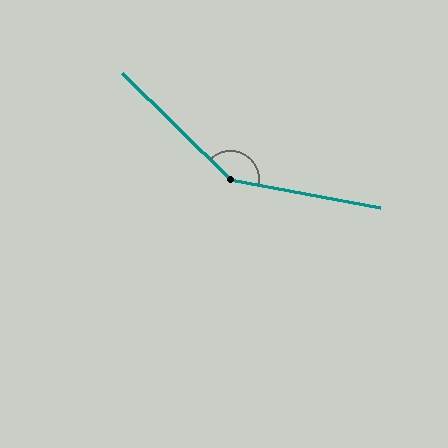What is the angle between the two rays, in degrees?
Approximately 146 degrees.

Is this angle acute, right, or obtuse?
It is obtuse.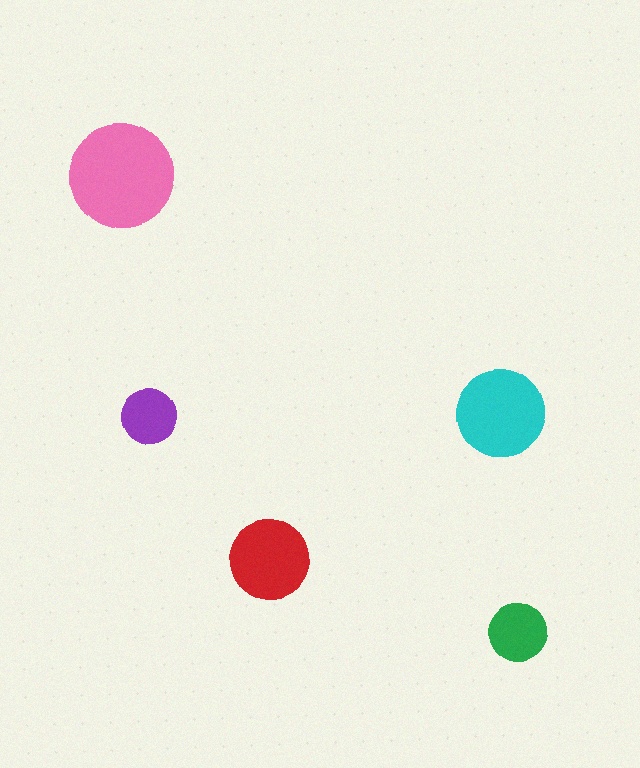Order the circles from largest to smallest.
the pink one, the cyan one, the red one, the green one, the purple one.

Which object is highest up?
The pink circle is topmost.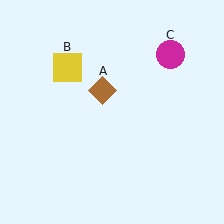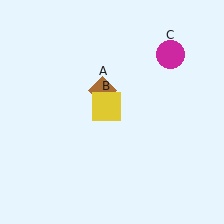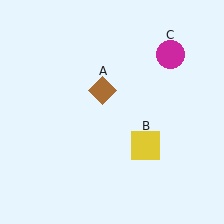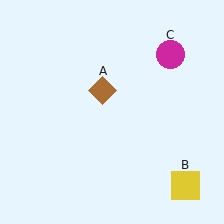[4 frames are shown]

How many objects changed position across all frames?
1 object changed position: yellow square (object B).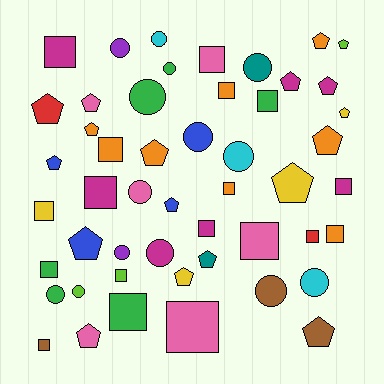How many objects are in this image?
There are 50 objects.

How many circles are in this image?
There are 14 circles.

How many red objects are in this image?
There are 2 red objects.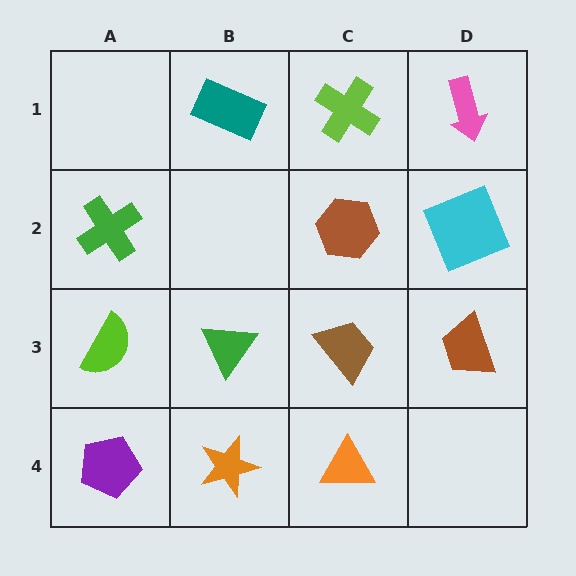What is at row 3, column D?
A brown trapezoid.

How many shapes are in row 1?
3 shapes.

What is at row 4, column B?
An orange star.